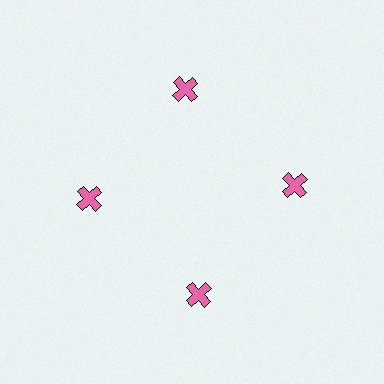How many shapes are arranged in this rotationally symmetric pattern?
There are 4 shapes, arranged in 4 groups of 1.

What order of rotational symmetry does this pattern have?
This pattern has 4-fold rotational symmetry.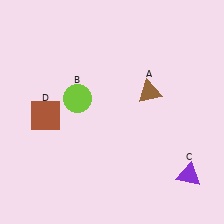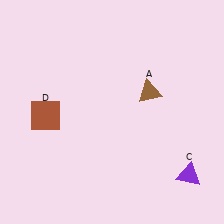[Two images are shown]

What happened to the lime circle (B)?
The lime circle (B) was removed in Image 2. It was in the top-left area of Image 1.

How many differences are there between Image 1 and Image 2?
There is 1 difference between the two images.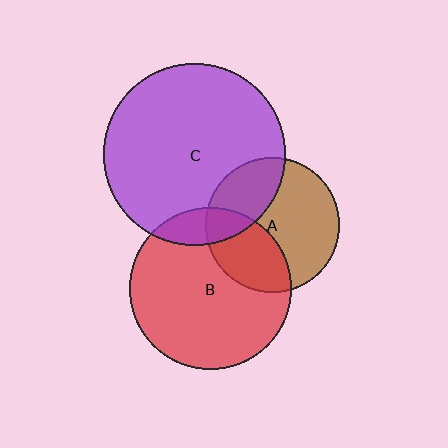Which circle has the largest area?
Circle C (purple).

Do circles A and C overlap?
Yes.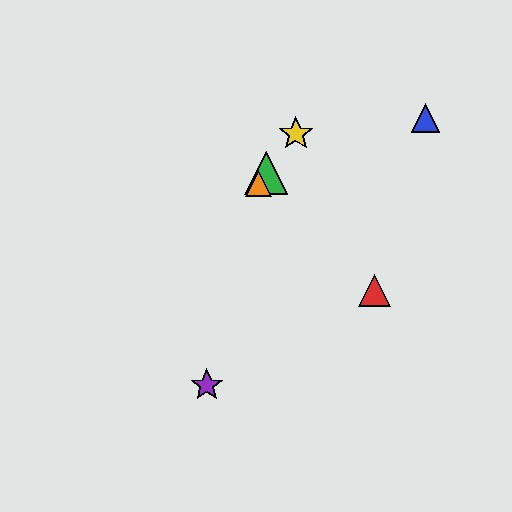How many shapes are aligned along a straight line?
3 shapes (the green triangle, the yellow star, the orange triangle) are aligned along a straight line.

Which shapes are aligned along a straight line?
The green triangle, the yellow star, the orange triangle are aligned along a straight line.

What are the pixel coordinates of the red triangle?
The red triangle is at (375, 290).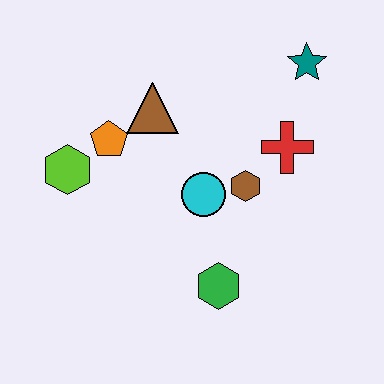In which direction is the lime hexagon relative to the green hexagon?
The lime hexagon is to the left of the green hexagon.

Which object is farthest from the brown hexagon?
The lime hexagon is farthest from the brown hexagon.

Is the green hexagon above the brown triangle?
No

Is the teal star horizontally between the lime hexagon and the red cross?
No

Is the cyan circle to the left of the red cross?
Yes